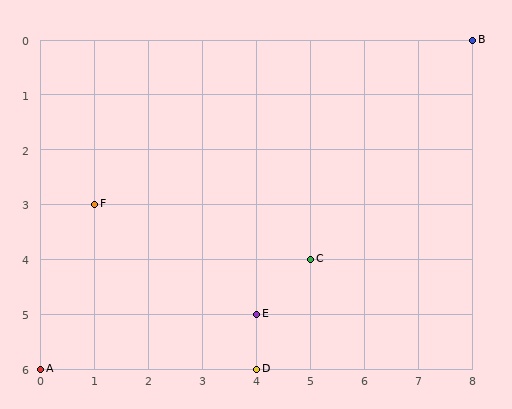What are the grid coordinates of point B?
Point B is at grid coordinates (8, 0).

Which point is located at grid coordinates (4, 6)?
Point D is at (4, 6).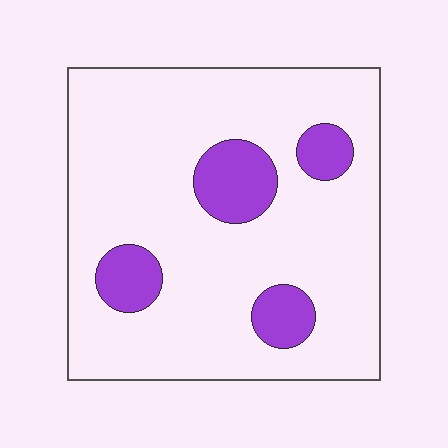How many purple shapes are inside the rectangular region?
4.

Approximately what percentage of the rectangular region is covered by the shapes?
Approximately 15%.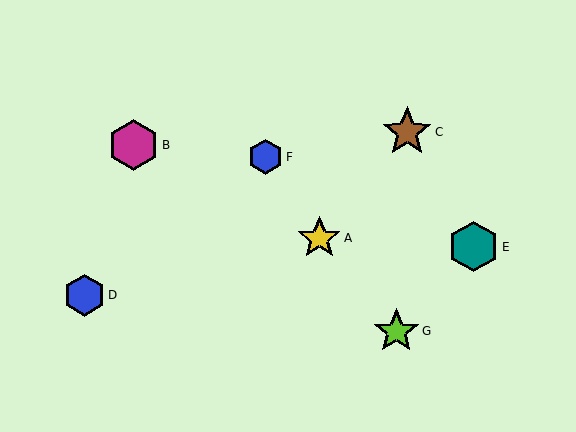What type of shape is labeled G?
Shape G is a lime star.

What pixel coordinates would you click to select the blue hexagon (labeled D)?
Click at (84, 295) to select the blue hexagon D.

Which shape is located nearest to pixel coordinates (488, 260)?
The teal hexagon (labeled E) at (473, 247) is nearest to that location.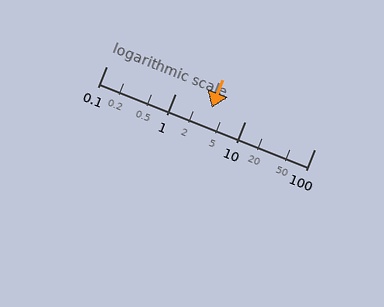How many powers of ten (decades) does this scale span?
The scale spans 3 decades, from 0.1 to 100.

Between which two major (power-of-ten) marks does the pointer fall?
The pointer is between 1 and 10.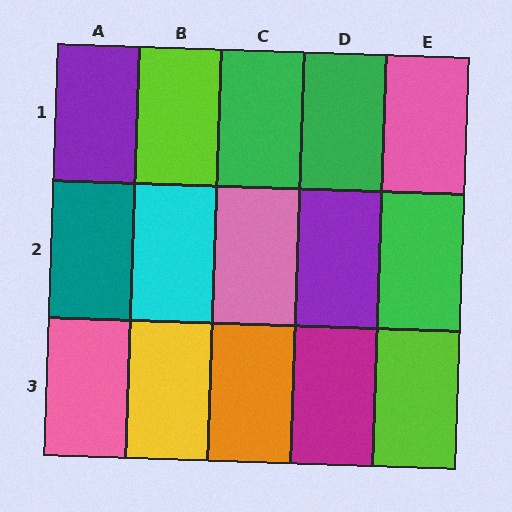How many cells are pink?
3 cells are pink.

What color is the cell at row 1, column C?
Green.